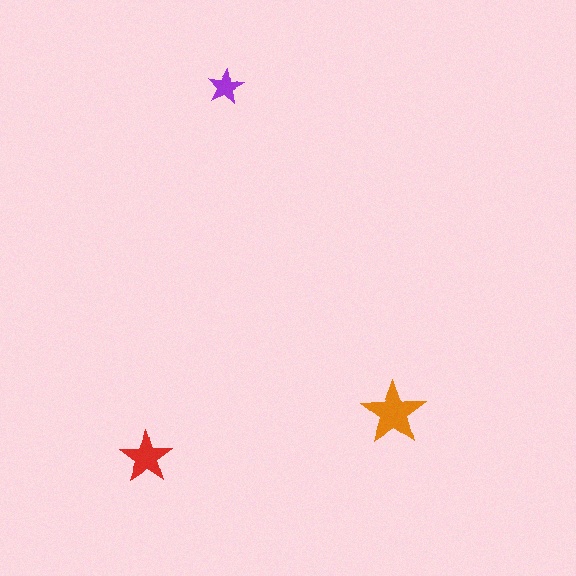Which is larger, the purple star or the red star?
The red one.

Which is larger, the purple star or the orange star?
The orange one.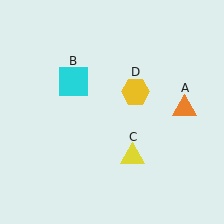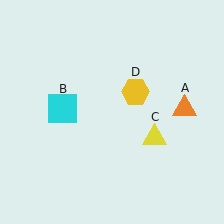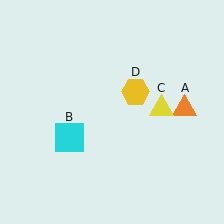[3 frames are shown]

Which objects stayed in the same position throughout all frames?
Orange triangle (object A) and yellow hexagon (object D) remained stationary.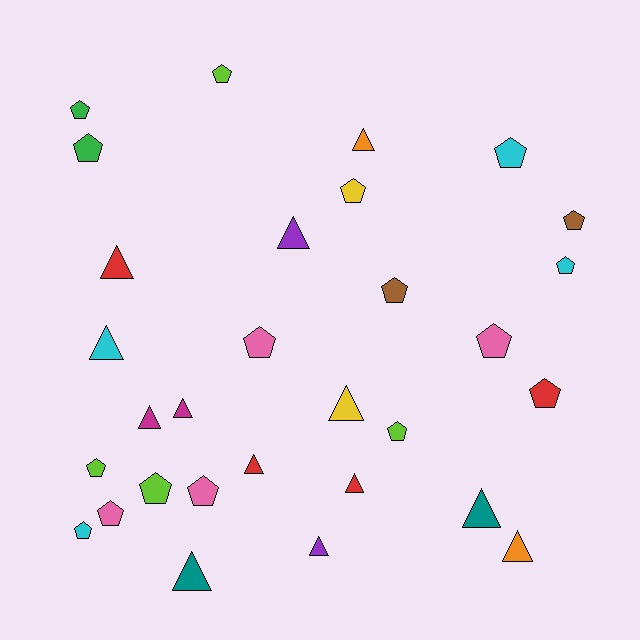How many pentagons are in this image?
There are 17 pentagons.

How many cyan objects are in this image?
There are 4 cyan objects.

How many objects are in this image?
There are 30 objects.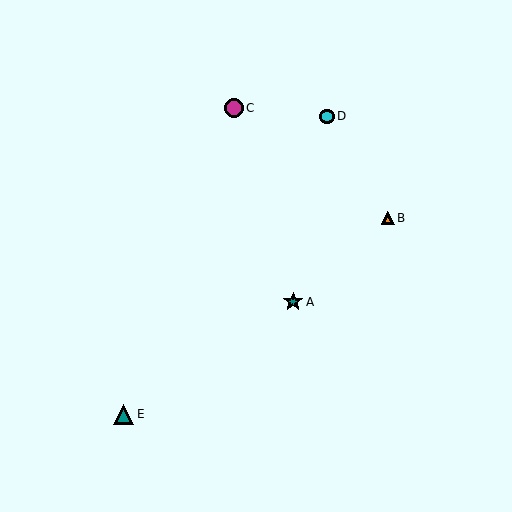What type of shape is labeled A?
Shape A is a teal star.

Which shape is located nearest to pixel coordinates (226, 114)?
The magenta circle (labeled C) at (234, 108) is nearest to that location.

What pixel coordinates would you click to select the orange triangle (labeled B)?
Click at (388, 218) to select the orange triangle B.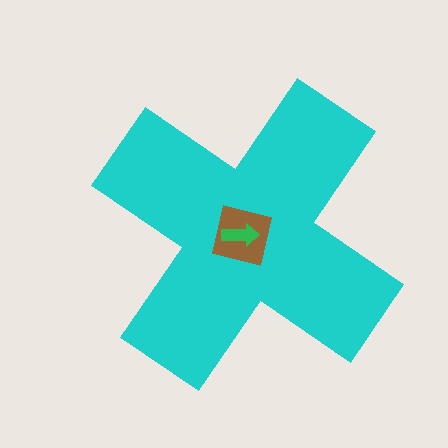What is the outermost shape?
The cyan cross.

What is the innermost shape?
The green arrow.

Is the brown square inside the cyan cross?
Yes.